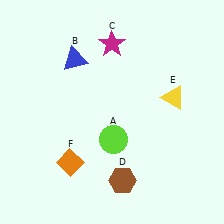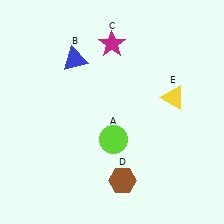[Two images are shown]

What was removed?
The orange diamond (F) was removed in Image 2.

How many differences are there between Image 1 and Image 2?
There is 1 difference between the two images.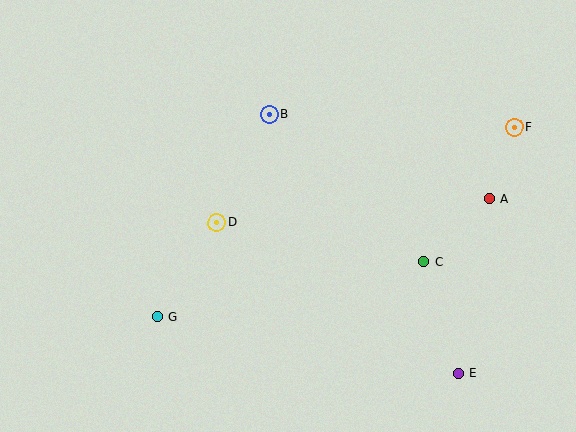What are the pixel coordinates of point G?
Point G is at (157, 317).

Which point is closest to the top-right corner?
Point F is closest to the top-right corner.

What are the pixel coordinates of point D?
Point D is at (217, 223).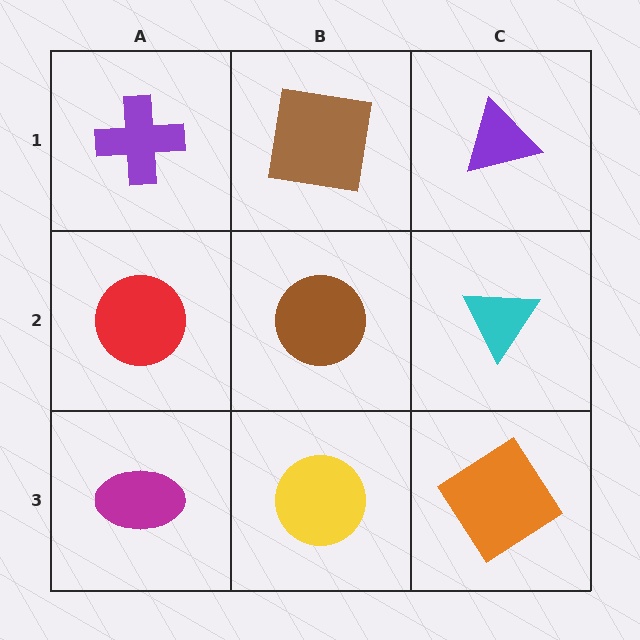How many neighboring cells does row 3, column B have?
3.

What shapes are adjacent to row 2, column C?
A purple triangle (row 1, column C), an orange diamond (row 3, column C), a brown circle (row 2, column B).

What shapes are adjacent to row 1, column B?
A brown circle (row 2, column B), a purple cross (row 1, column A), a purple triangle (row 1, column C).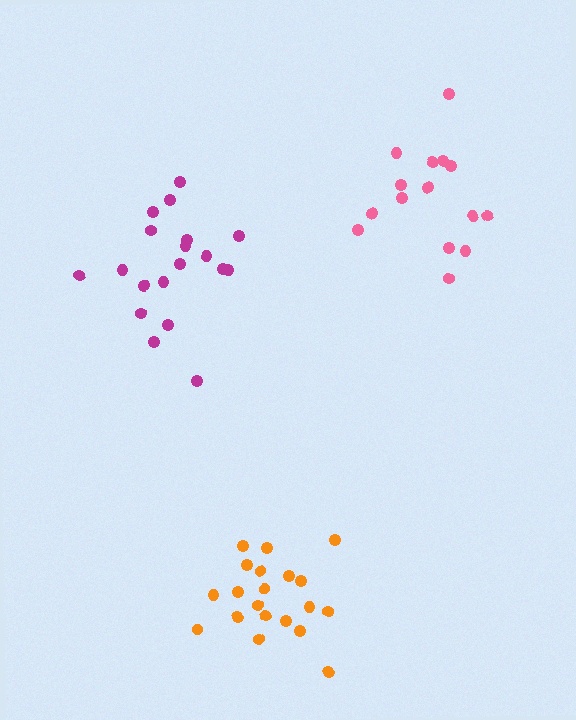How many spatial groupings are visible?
There are 3 spatial groupings.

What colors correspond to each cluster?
The clusters are colored: magenta, pink, orange.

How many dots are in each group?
Group 1: 19 dots, Group 2: 15 dots, Group 3: 20 dots (54 total).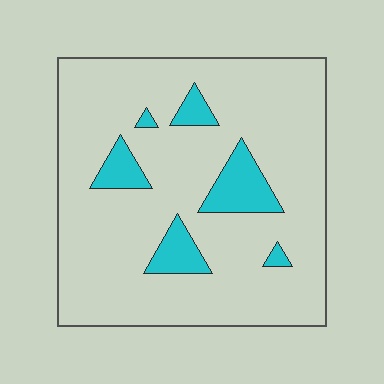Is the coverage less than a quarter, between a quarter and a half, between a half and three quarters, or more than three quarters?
Less than a quarter.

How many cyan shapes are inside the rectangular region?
6.